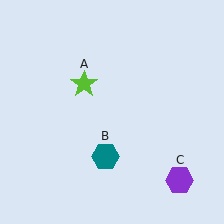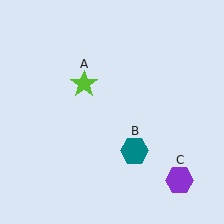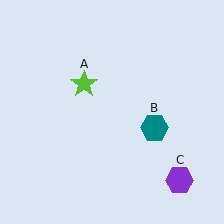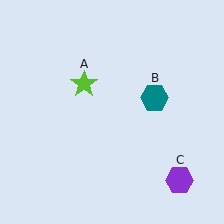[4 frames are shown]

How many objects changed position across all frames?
1 object changed position: teal hexagon (object B).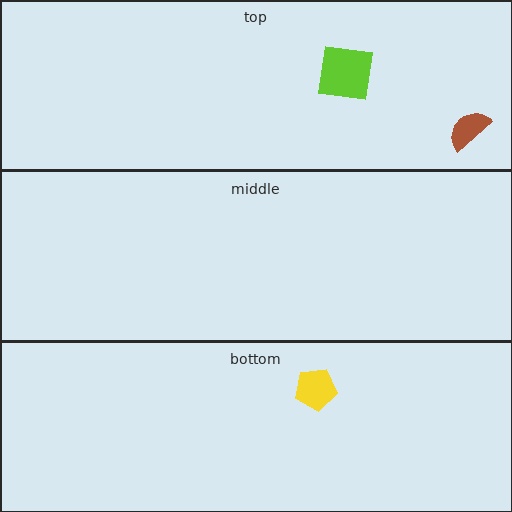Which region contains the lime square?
The top region.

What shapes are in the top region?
The brown semicircle, the lime square.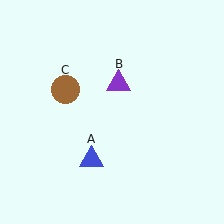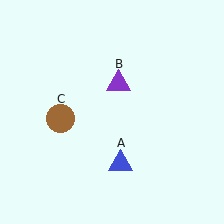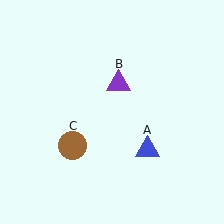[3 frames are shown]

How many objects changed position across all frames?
2 objects changed position: blue triangle (object A), brown circle (object C).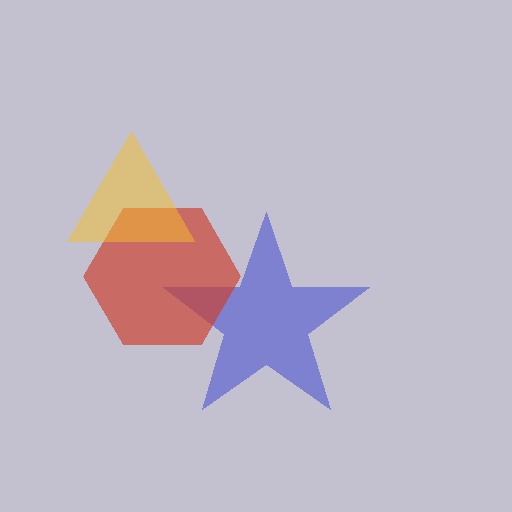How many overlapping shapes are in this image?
There are 3 overlapping shapes in the image.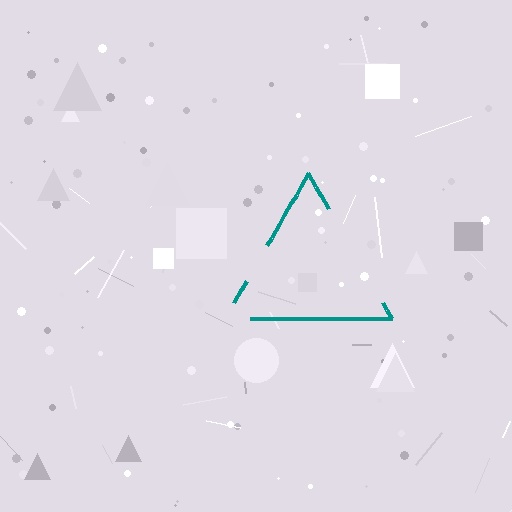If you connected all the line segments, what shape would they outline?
They would outline a triangle.